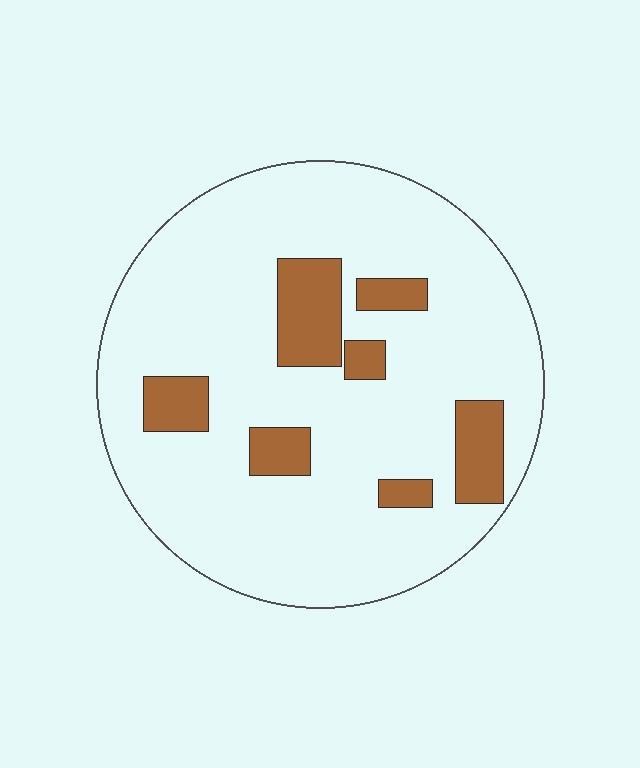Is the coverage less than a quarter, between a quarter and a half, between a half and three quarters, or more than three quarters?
Less than a quarter.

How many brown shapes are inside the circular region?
7.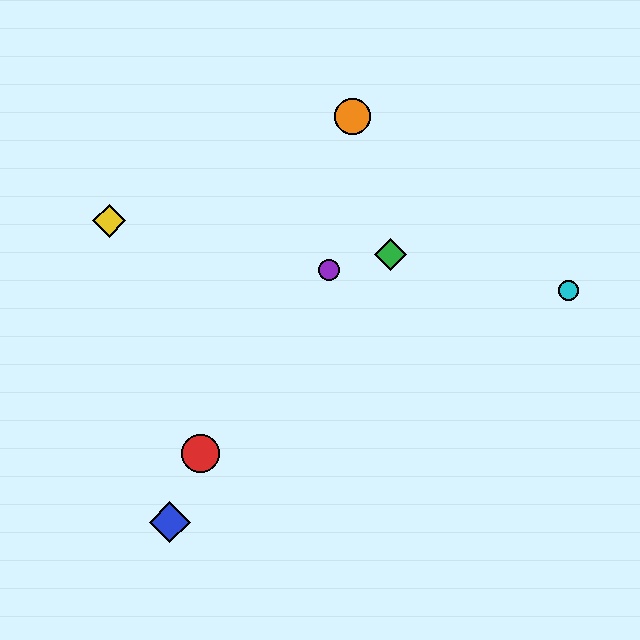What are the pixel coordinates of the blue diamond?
The blue diamond is at (170, 522).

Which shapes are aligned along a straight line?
The red circle, the blue diamond, the orange circle are aligned along a straight line.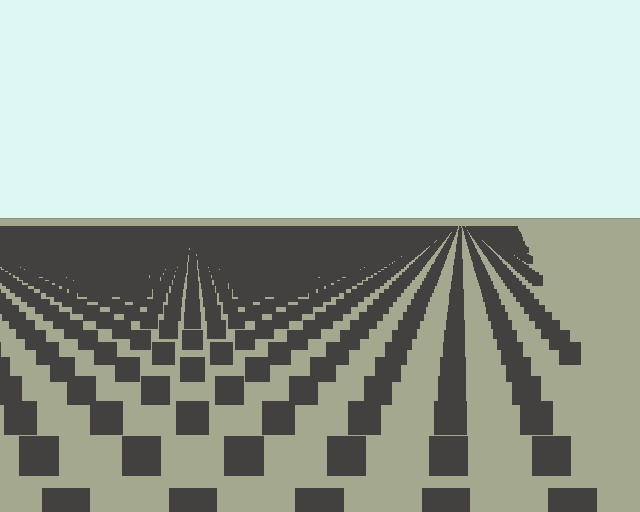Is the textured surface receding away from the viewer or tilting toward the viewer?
The surface is receding away from the viewer. Texture elements get smaller and denser toward the top.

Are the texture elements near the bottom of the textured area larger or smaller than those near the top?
Larger. Near the bottom, elements are closer to the viewer and appear at a bigger on-screen size.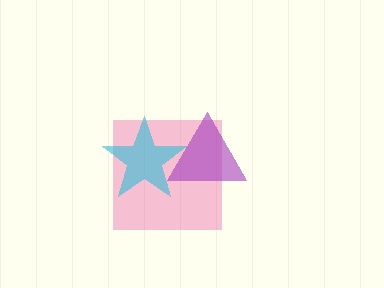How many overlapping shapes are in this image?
There are 3 overlapping shapes in the image.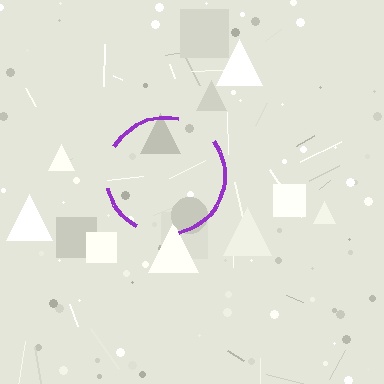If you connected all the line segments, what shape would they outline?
They would outline a circle.